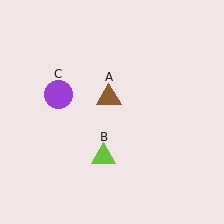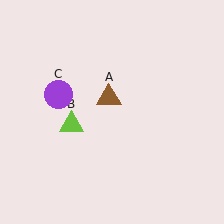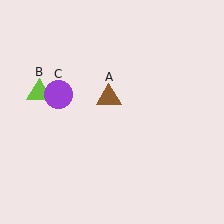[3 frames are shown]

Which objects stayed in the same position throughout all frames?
Brown triangle (object A) and purple circle (object C) remained stationary.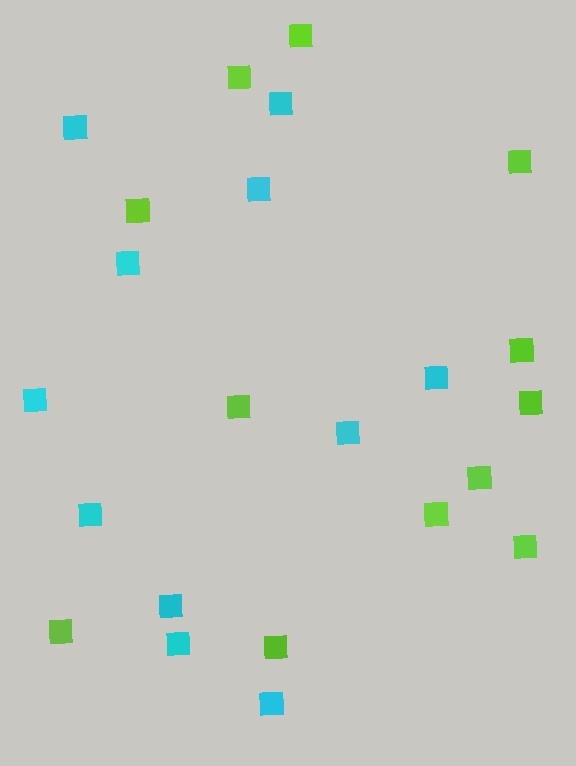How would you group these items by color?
There are 2 groups: one group of cyan squares (11) and one group of lime squares (12).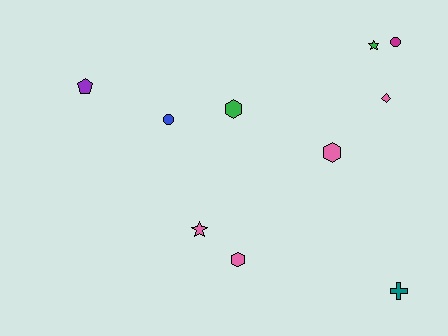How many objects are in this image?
There are 10 objects.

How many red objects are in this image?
There are no red objects.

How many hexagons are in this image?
There are 3 hexagons.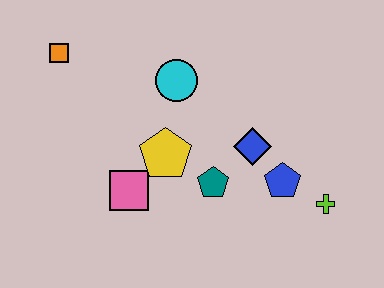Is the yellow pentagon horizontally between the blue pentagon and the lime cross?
No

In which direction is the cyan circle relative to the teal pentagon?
The cyan circle is above the teal pentagon.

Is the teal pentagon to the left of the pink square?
No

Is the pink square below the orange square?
Yes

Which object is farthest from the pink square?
The lime cross is farthest from the pink square.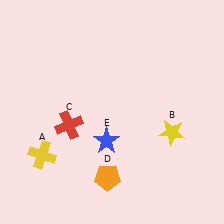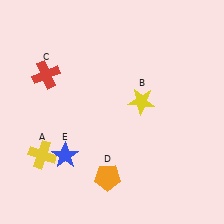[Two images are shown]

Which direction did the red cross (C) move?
The red cross (C) moved up.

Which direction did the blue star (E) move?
The blue star (E) moved left.